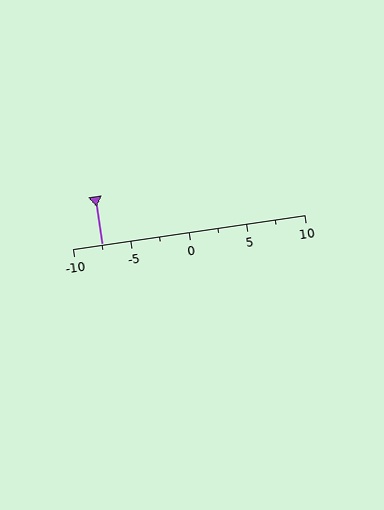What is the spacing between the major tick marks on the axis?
The major ticks are spaced 5 apart.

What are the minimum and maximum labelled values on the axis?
The axis runs from -10 to 10.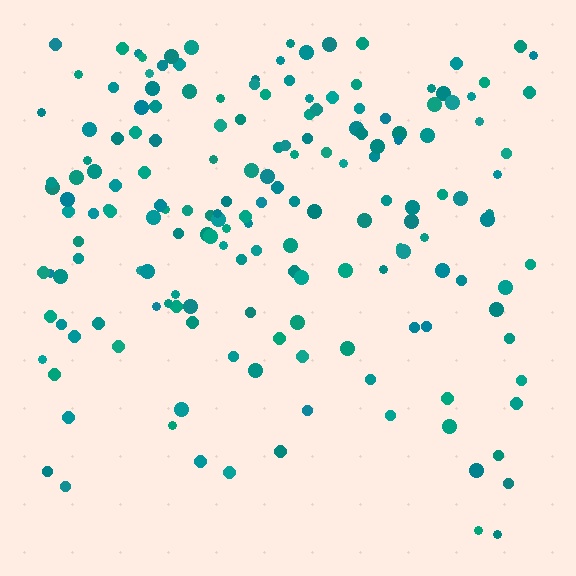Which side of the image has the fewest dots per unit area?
The bottom.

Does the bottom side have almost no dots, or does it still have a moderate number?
Still a moderate number, just noticeably fewer than the top.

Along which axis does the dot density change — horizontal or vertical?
Vertical.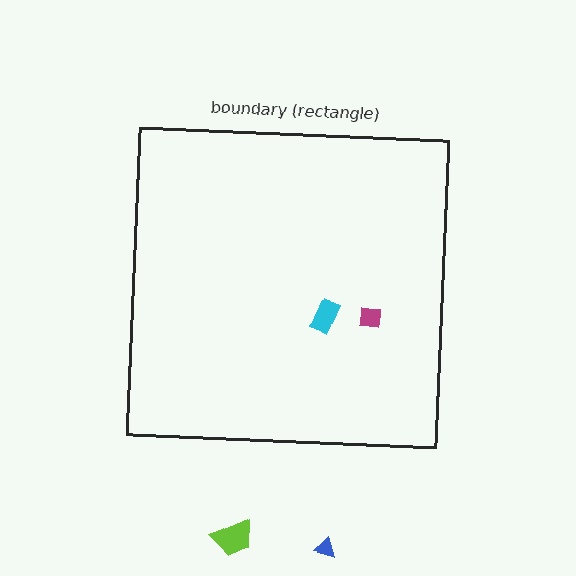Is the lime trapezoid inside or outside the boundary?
Outside.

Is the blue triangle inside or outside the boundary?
Outside.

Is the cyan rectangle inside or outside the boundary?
Inside.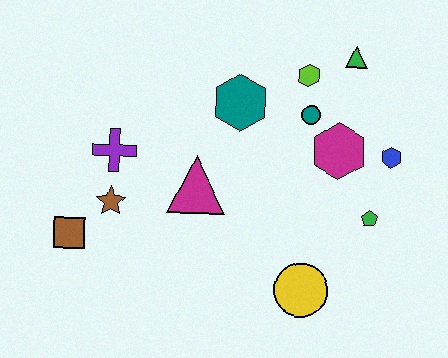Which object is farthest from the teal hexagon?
The brown square is farthest from the teal hexagon.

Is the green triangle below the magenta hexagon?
No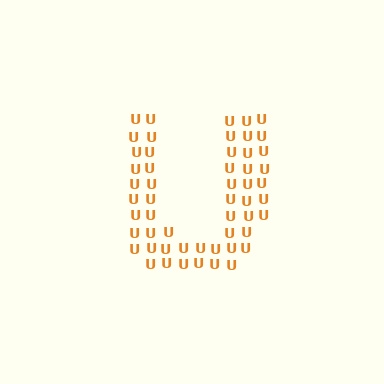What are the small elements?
The small elements are letter U's.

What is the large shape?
The large shape is the letter U.